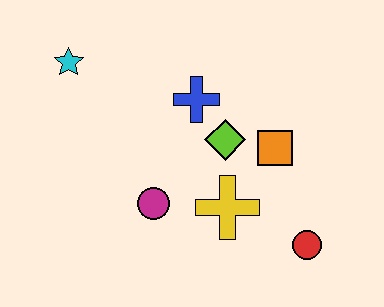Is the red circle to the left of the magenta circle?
No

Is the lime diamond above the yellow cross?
Yes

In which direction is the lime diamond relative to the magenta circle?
The lime diamond is to the right of the magenta circle.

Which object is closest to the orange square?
The lime diamond is closest to the orange square.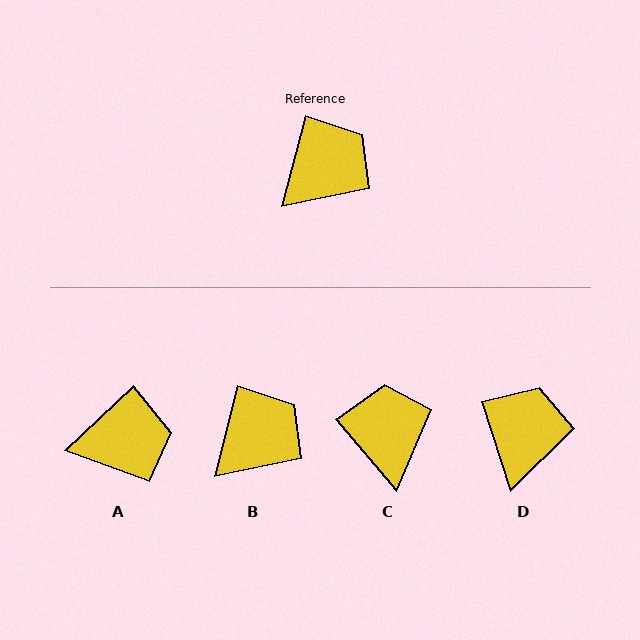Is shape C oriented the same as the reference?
No, it is off by about 55 degrees.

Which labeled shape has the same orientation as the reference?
B.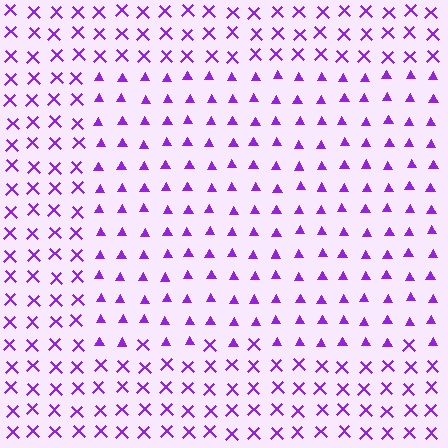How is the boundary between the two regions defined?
The boundary is defined by a change in element shape: triangles inside vs. X marks outside. All elements share the same color and spacing.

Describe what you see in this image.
The image is filled with small purple elements arranged in a uniform grid. A rectangle-shaped region contains triangles, while the surrounding area contains X marks. The boundary is defined purely by the change in element shape.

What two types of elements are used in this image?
The image uses triangles inside the rectangle region and X marks outside it.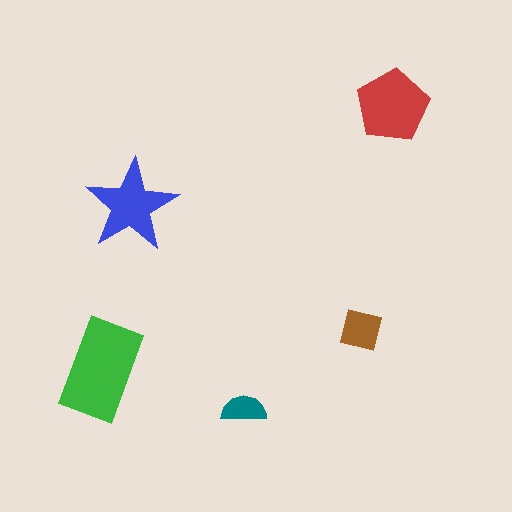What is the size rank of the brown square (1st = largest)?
4th.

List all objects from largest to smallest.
The green rectangle, the red pentagon, the blue star, the brown square, the teal semicircle.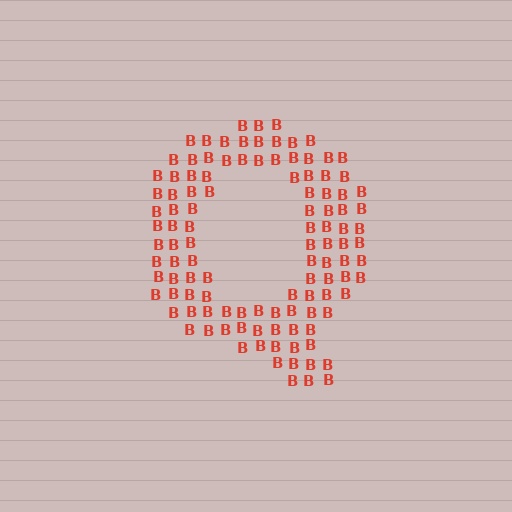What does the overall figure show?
The overall figure shows the letter Q.